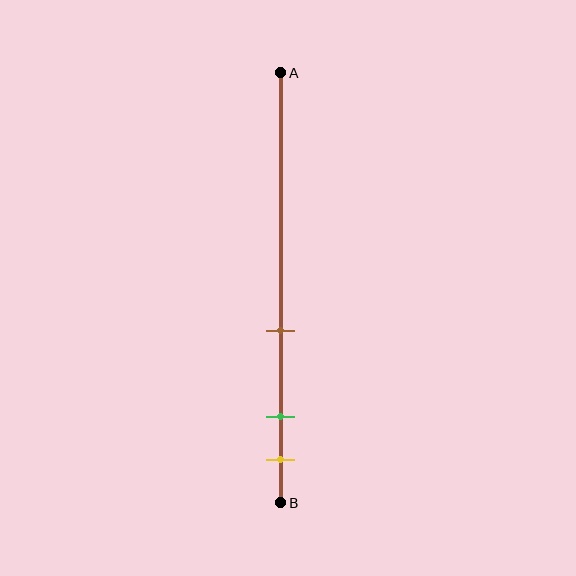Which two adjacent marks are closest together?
The green and yellow marks are the closest adjacent pair.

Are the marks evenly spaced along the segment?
No, the marks are not evenly spaced.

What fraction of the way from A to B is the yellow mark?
The yellow mark is approximately 90% (0.9) of the way from A to B.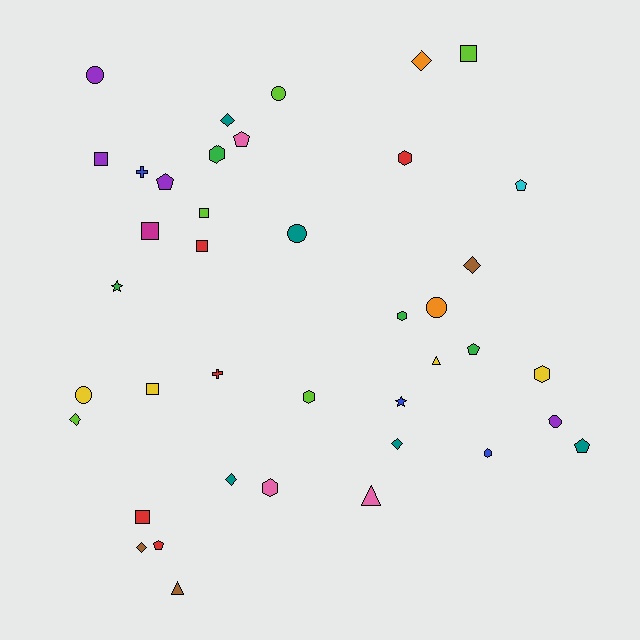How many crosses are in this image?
There are 2 crosses.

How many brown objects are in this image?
There are 3 brown objects.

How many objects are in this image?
There are 40 objects.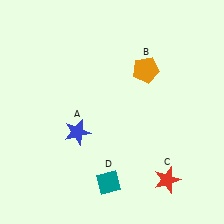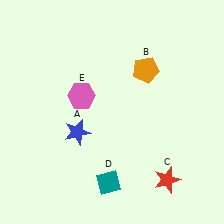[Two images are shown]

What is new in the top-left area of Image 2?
A pink hexagon (E) was added in the top-left area of Image 2.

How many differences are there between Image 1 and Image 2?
There is 1 difference between the two images.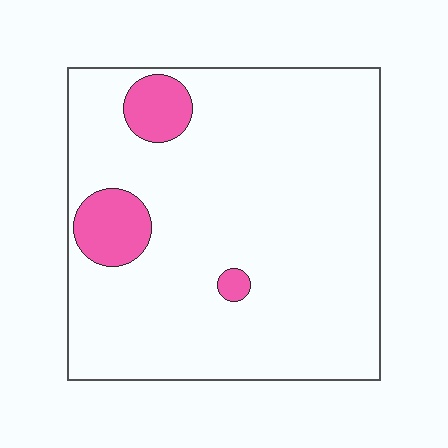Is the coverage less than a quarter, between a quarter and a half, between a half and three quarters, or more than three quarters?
Less than a quarter.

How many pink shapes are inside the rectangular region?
3.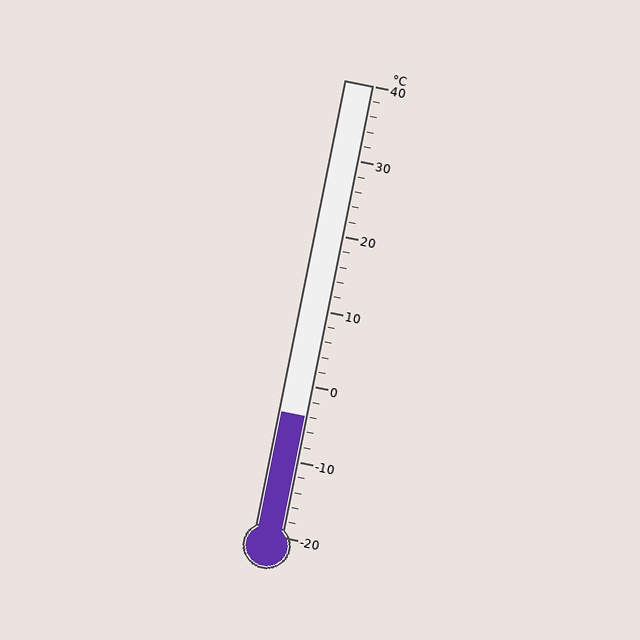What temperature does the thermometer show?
The thermometer shows approximately -4°C.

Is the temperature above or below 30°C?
The temperature is below 30°C.